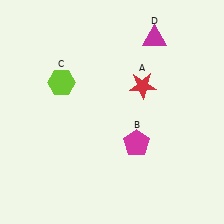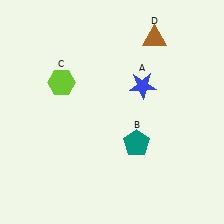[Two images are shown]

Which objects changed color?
A changed from red to blue. B changed from magenta to teal. D changed from magenta to brown.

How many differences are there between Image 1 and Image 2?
There are 3 differences between the two images.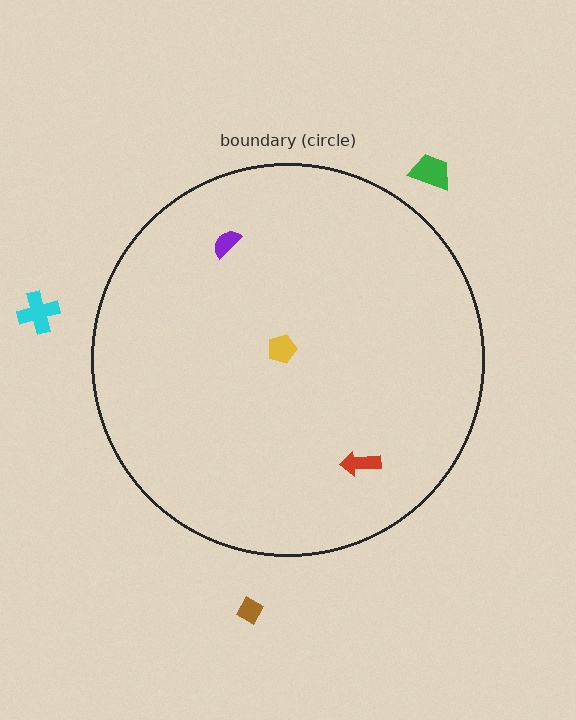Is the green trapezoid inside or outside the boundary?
Outside.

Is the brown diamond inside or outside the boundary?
Outside.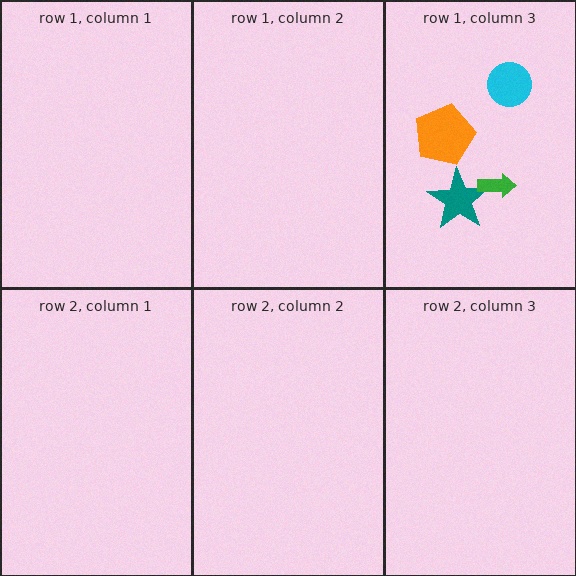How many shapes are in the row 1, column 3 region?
4.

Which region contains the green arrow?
The row 1, column 3 region.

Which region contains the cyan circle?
The row 1, column 3 region.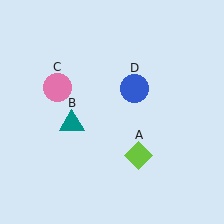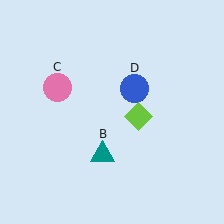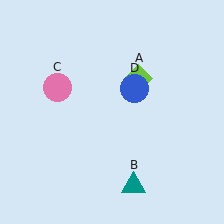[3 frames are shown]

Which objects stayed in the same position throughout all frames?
Pink circle (object C) and blue circle (object D) remained stationary.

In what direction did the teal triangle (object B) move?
The teal triangle (object B) moved down and to the right.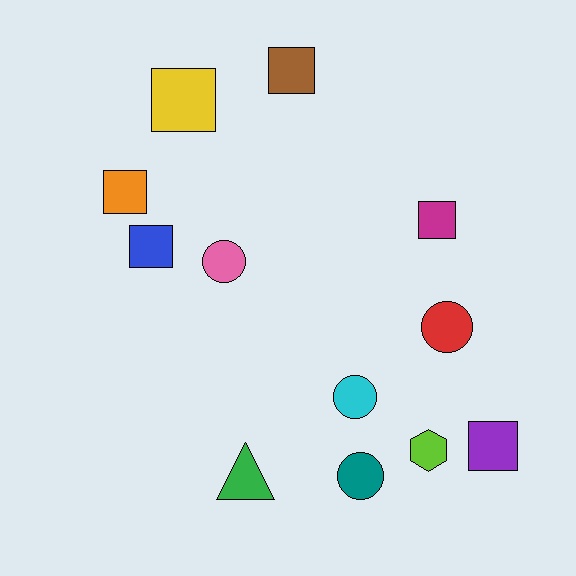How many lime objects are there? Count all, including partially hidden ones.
There is 1 lime object.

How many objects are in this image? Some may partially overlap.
There are 12 objects.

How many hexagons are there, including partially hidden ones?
There is 1 hexagon.